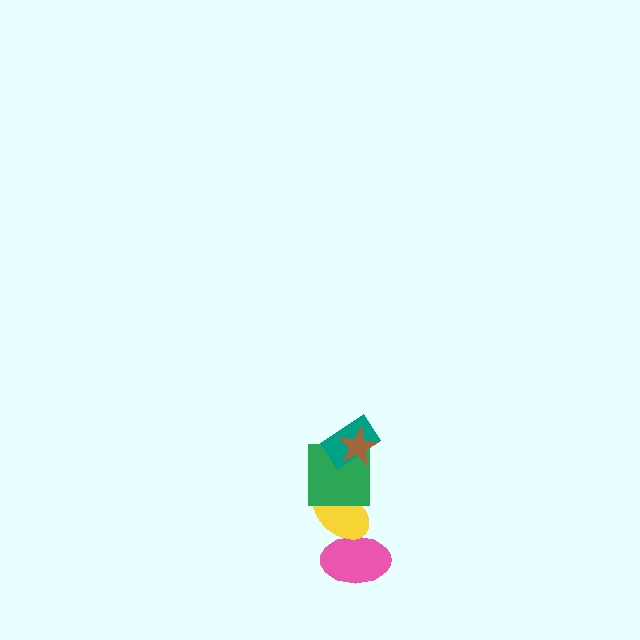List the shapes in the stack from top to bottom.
From top to bottom: the brown star, the teal rectangle, the green square, the yellow ellipse, the pink ellipse.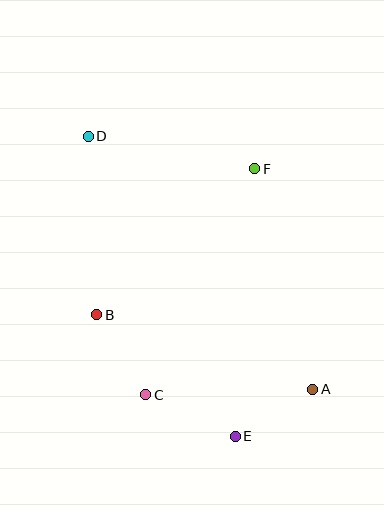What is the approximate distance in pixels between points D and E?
The distance between D and E is approximately 334 pixels.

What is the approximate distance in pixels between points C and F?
The distance between C and F is approximately 251 pixels.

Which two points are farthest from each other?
Points A and D are farthest from each other.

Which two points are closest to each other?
Points A and E are closest to each other.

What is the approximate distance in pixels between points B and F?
The distance between B and F is approximately 215 pixels.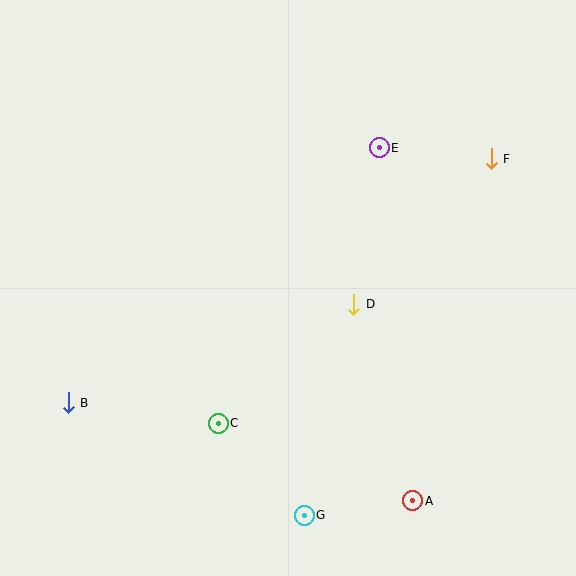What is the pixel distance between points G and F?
The distance between G and F is 403 pixels.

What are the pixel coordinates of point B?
Point B is at (68, 403).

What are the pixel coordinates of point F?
Point F is at (491, 159).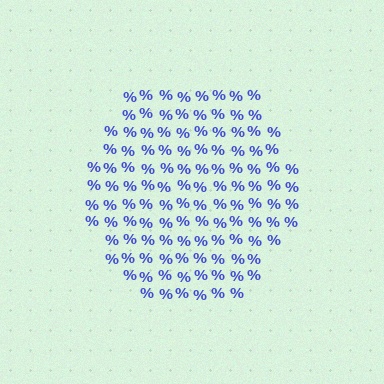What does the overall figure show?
The overall figure shows a hexagon.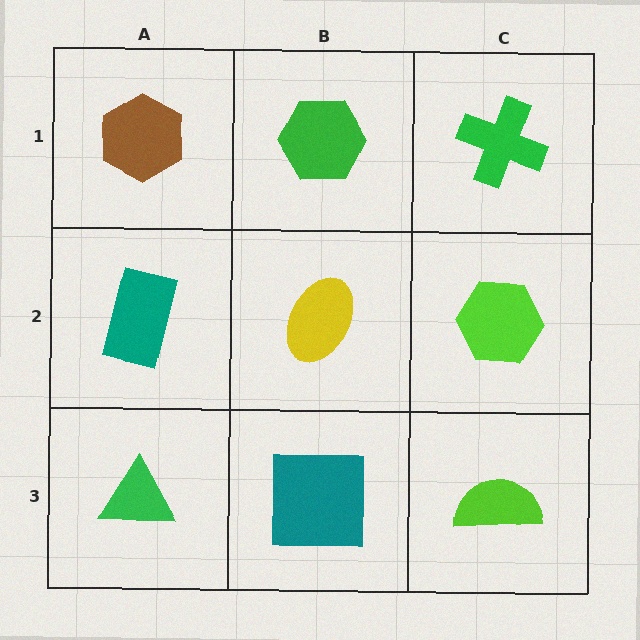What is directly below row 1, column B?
A yellow ellipse.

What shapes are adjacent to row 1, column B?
A yellow ellipse (row 2, column B), a brown hexagon (row 1, column A), a green cross (row 1, column C).